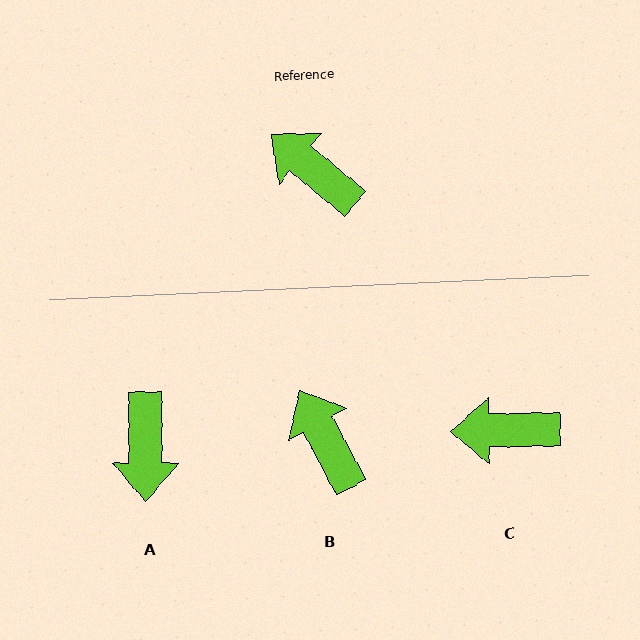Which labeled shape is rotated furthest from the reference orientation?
A, about 130 degrees away.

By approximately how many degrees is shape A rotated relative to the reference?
Approximately 130 degrees counter-clockwise.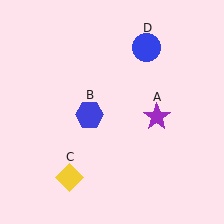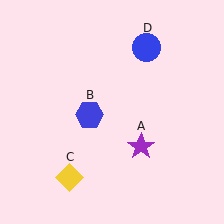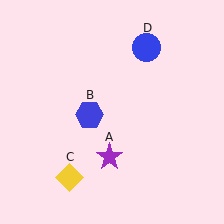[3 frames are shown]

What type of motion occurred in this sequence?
The purple star (object A) rotated clockwise around the center of the scene.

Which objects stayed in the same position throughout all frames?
Blue hexagon (object B) and yellow diamond (object C) and blue circle (object D) remained stationary.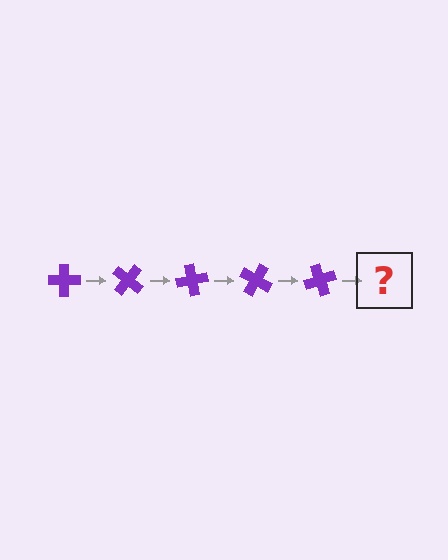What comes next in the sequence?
The next element should be a purple cross rotated 200 degrees.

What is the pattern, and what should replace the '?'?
The pattern is that the cross rotates 40 degrees each step. The '?' should be a purple cross rotated 200 degrees.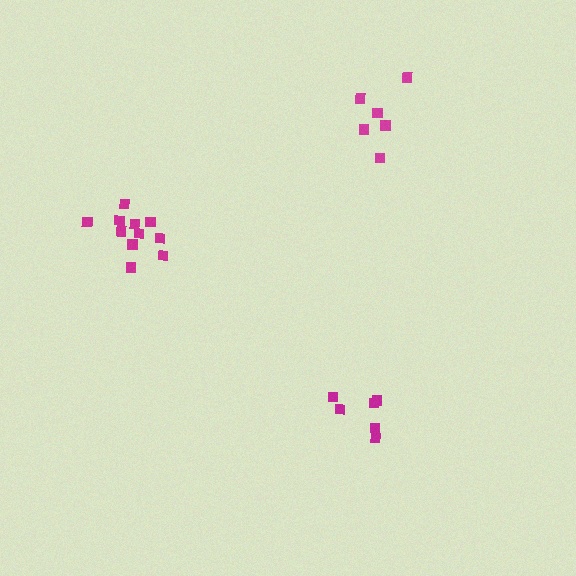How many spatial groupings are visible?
There are 3 spatial groupings.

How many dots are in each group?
Group 1: 6 dots, Group 2: 11 dots, Group 3: 6 dots (23 total).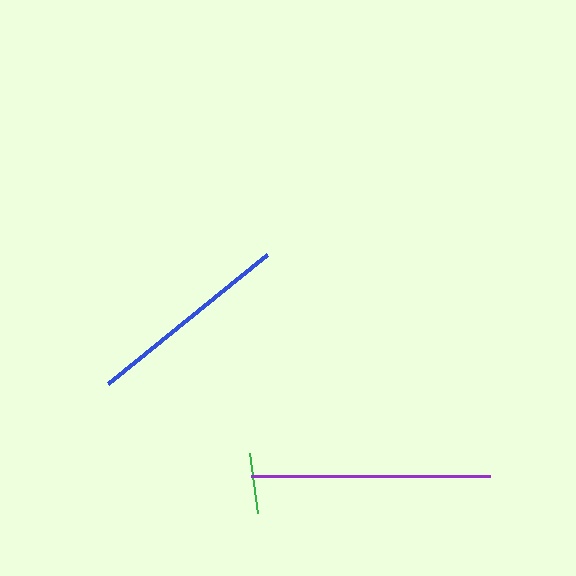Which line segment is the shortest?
The green line is the shortest at approximately 61 pixels.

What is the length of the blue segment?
The blue segment is approximately 205 pixels long.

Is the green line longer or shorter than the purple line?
The purple line is longer than the green line.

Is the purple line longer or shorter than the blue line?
The purple line is longer than the blue line.